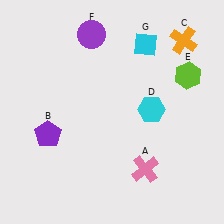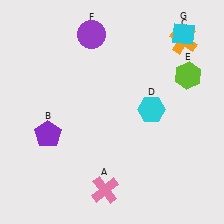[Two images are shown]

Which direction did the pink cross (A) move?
The pink cross (A) moved left.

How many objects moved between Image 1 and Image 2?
2 objects moved between the two images.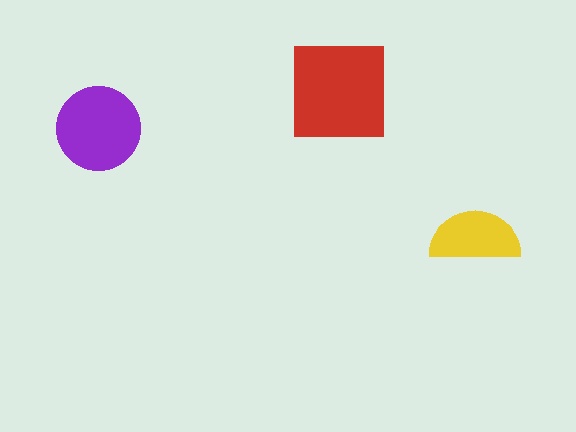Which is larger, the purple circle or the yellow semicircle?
The purple circle.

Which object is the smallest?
The yellow semicircle.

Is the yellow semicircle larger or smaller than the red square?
Smaller.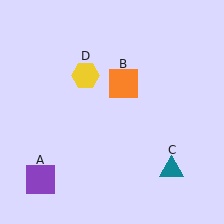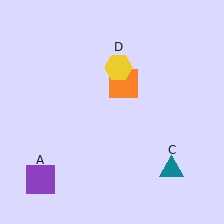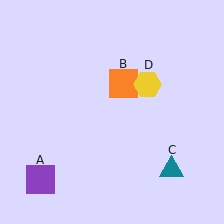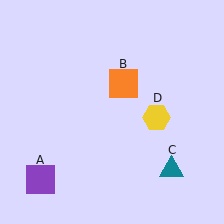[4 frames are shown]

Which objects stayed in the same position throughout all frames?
Purple square (object A) and orange square (object B) and teal triangle (object C) remained stationary.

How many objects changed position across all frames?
1 object changed position: yellow hexagon (object D).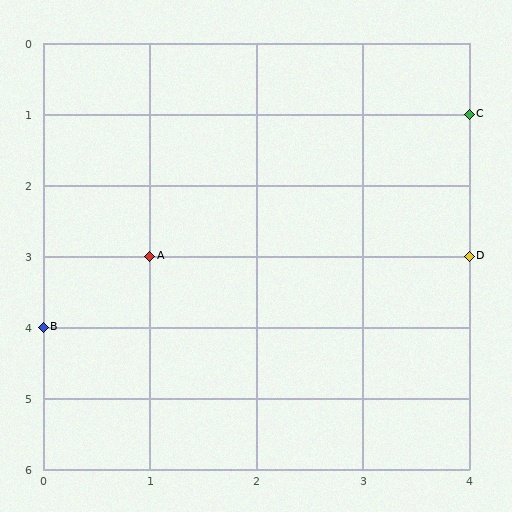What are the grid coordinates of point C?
Point C is at grid coordinates (4, 1).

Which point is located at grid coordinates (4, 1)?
Point C is at (4, 1).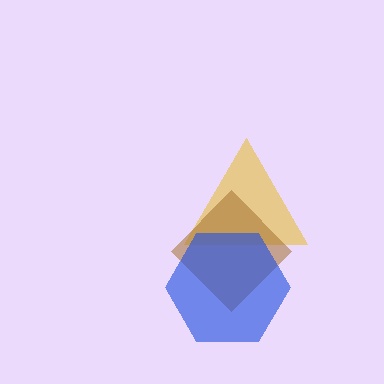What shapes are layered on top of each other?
The layered shapes are: a yellow triangle, a brown diamond, a blue hexagon.